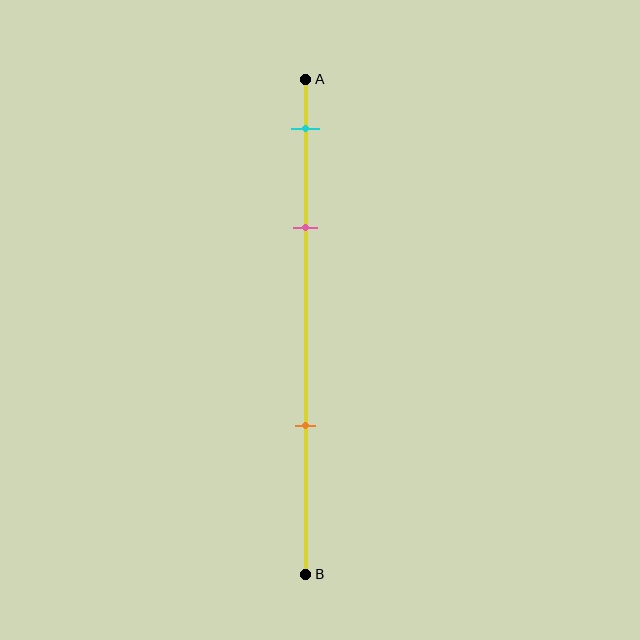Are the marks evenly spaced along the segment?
No, the marks are not evenly spaced.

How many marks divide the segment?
There are 3 marks dividing the segment.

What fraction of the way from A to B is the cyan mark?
The cyan mark is approximately 10% (0.1) of the way from A to B.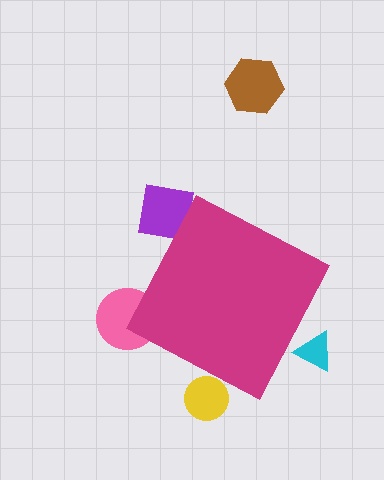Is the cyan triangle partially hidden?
Yes, the cyan triangle is partially hidden behind the magenta diamond.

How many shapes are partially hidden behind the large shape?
4 shapes are partially hidden.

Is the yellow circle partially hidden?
Yes, the yellow circle is partially hidden behind the magenta diamond.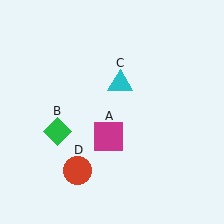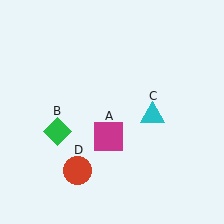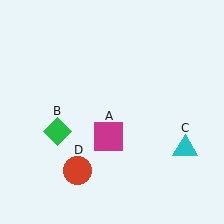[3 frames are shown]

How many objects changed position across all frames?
1 object changed position: cyan triangle (object C).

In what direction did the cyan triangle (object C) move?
The cyan triangle (object C) moved down and to the right.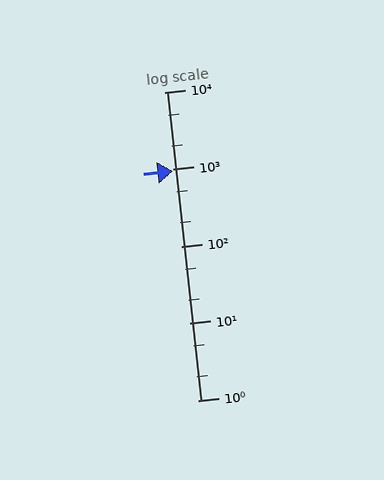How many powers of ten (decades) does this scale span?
The scale spans 4 decades, from 1 to 10000.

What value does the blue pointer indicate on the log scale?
The pointer indicates approximately 930.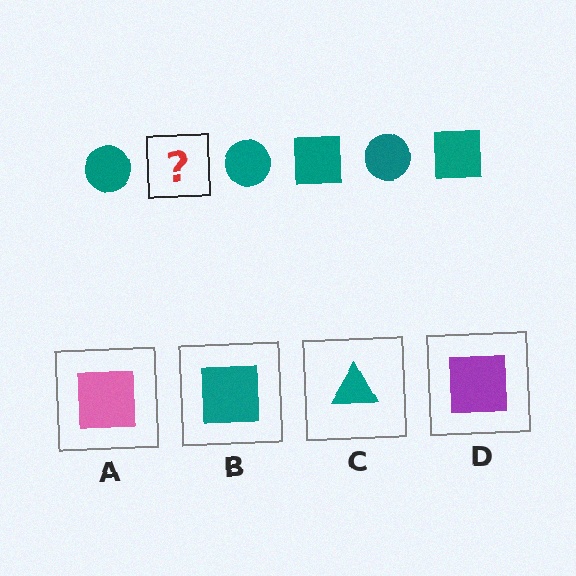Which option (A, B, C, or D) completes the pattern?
B.